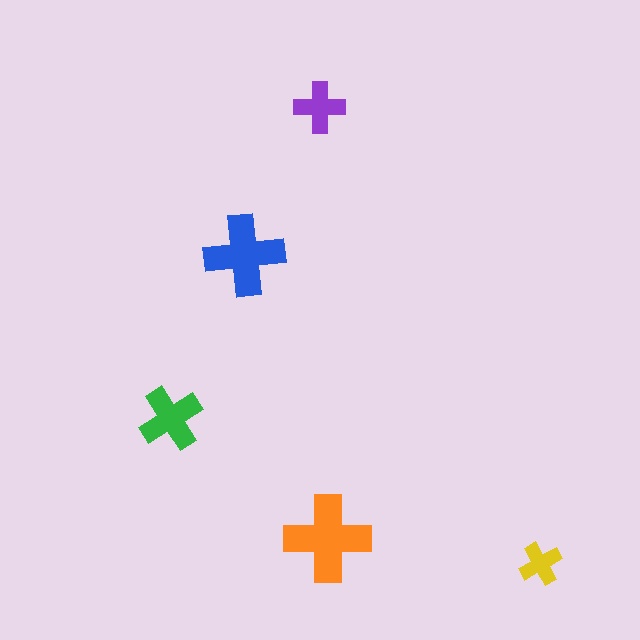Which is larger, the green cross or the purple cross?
The green one.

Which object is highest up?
The purple cross is topmost.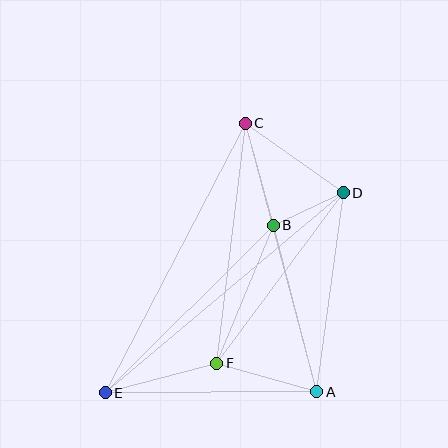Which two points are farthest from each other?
Points D and E are farthest from each other.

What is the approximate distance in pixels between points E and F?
The distance between E and F is approximately 115 pixels.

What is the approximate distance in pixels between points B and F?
The distance between B and F is approximately 149 pixels.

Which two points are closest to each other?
Points B and D are closest to each other.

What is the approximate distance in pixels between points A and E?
The distance between A and E is approximately 212 pixels.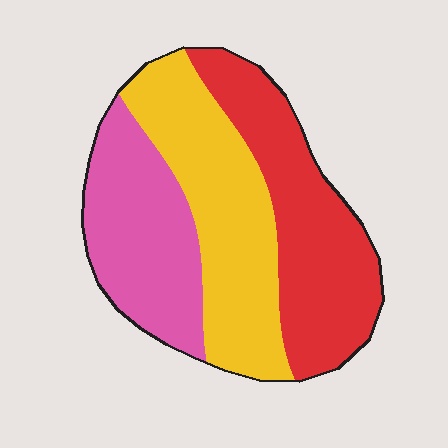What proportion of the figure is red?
Red takes up between a third and a half of the figure.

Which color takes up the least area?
Pink, at roughly 30%.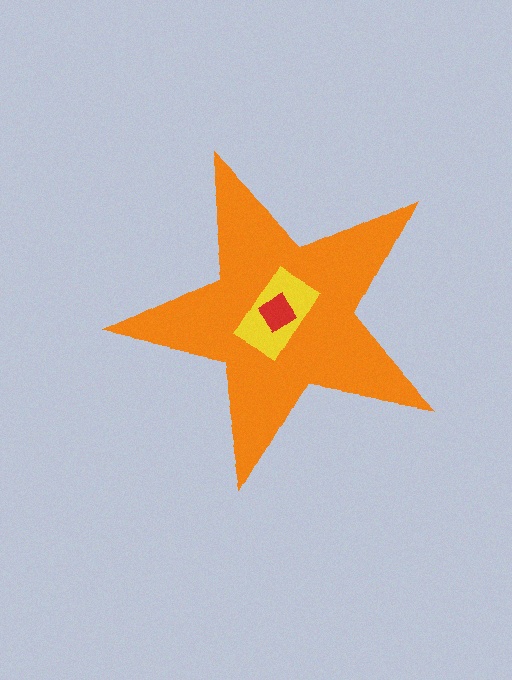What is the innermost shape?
The red diamond.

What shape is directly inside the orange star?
The yellow rectangle.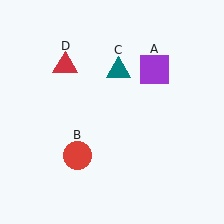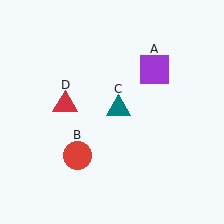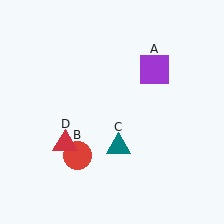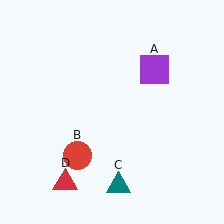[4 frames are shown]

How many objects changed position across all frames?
2 objects changed position: teal triangle (object C), red triangle (object D).